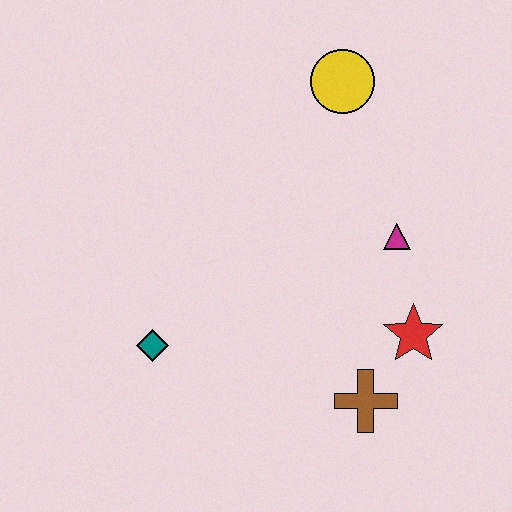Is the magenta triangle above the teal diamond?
Yes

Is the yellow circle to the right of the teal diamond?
Yes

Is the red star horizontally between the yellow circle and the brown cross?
No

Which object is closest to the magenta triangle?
The red star is closest to the magenta triangle.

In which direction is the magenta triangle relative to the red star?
The magenta triangle is above the red star.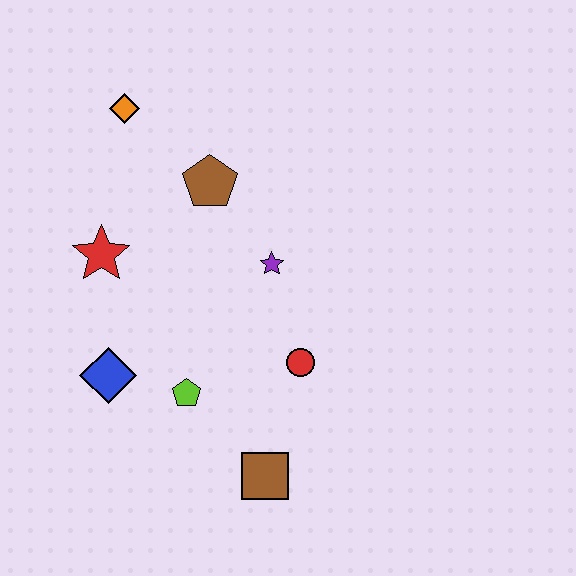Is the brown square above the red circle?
No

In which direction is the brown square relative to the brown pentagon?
The brown square is below the brown pentagon.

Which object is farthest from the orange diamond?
The brown square is farthest from the orange diamond.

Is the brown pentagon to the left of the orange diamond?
No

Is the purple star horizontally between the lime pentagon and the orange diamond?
No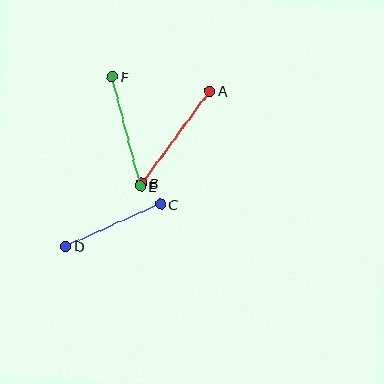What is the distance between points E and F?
The distance is approximately 113 pixels.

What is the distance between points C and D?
The distance is approximately 104 pixels.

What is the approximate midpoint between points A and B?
The midpoint is at approximately (176, 137) pixels.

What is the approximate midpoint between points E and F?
The midpoint is at approximately (126, 131) pixels.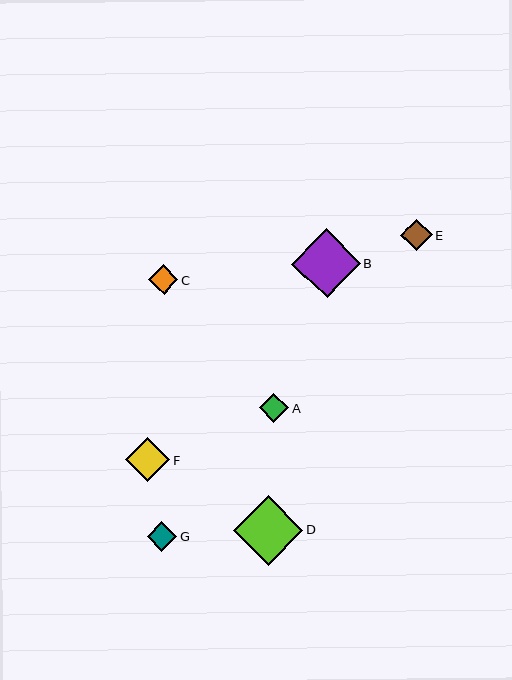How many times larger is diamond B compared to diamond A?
Diamond B is approximately 2.3 times the size of diamond A.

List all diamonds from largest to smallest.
From largest to smallest: D, B, F, E, G, A, C.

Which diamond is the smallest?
Diamond C is the smallest with a size of approximately 29 pixels.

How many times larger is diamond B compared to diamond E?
Diamond B is approximately 2.2 times the size of diamond E.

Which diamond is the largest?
Diamond D is the largest with a size of approximately 70 pixels.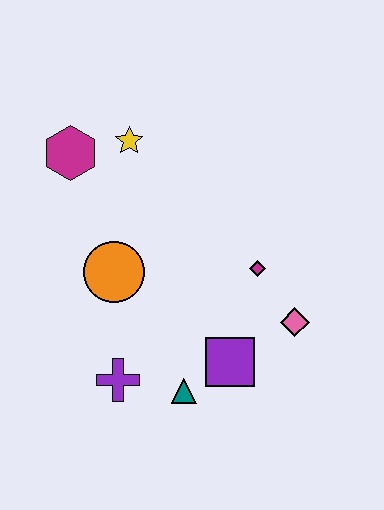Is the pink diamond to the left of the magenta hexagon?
No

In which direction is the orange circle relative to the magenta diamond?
The orange circle is to the left of the magenta diamond.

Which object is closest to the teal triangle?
The purple square is closest to the teal triangle.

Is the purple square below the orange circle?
Yes